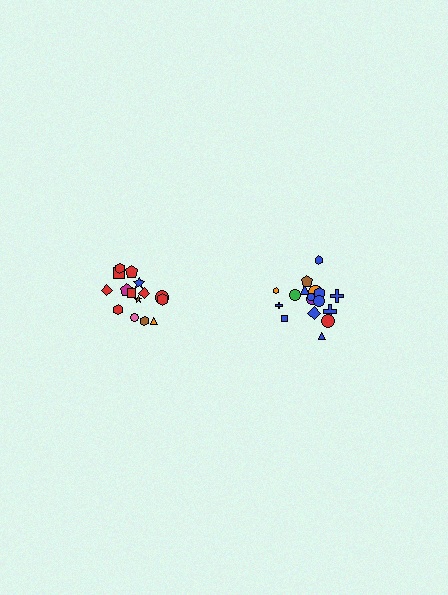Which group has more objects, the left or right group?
The right group.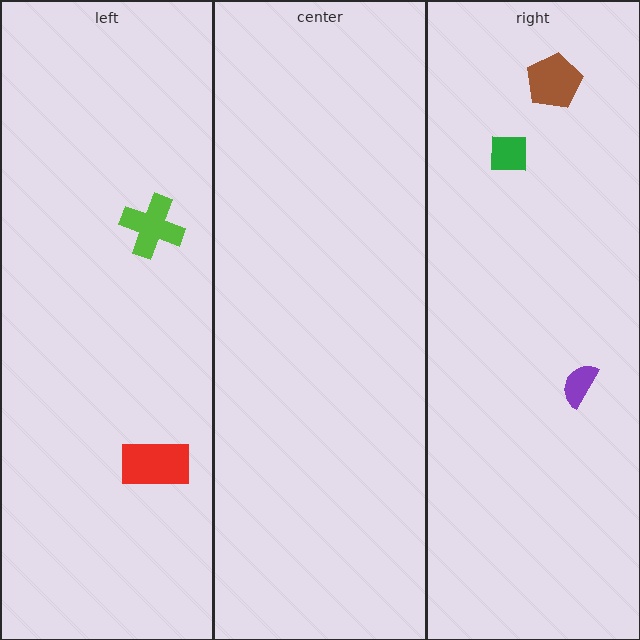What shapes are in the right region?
The brown pentagon, the purple semicircle, the green square.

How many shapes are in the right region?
3.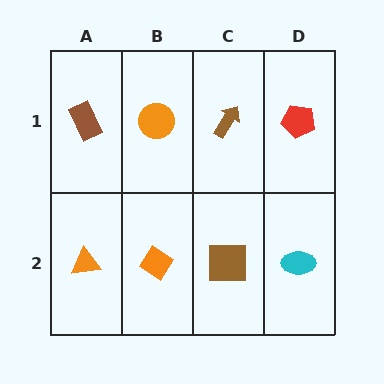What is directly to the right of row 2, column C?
A cyan ellipse.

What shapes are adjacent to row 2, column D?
A red pentagon (row 1, column D), a brown square (row 2, column C).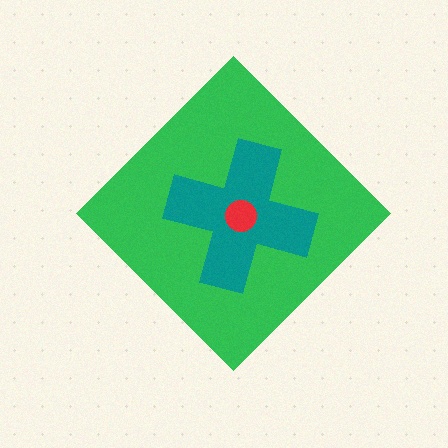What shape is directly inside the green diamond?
The teal cross.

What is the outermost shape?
The green diamond.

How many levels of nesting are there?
3.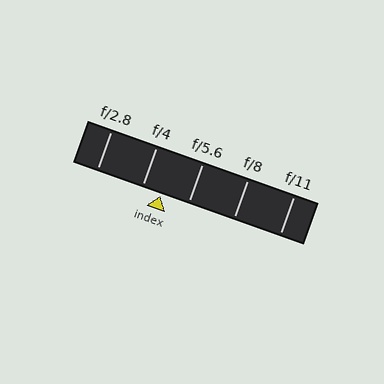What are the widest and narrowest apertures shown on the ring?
The widest aperture shown is f/2.8 and the narrowest is f/11.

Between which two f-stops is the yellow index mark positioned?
The index mark is between f/4 and f/5.6.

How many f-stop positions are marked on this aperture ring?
There are 5 f-stop positions marked.